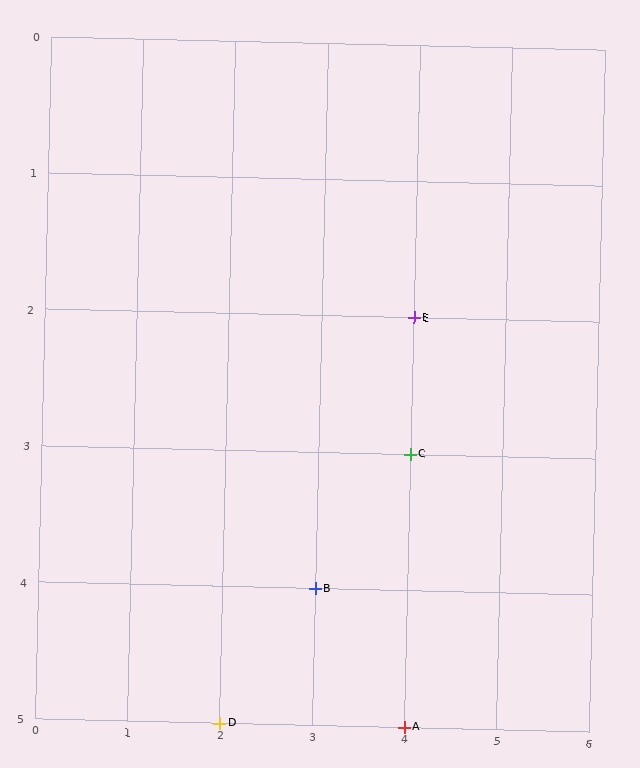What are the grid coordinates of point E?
Point E is at grid coordinates (4, 2).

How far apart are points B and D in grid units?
Points B and D are 1 column and 1 row apart (about 1.4 grid units diagonally).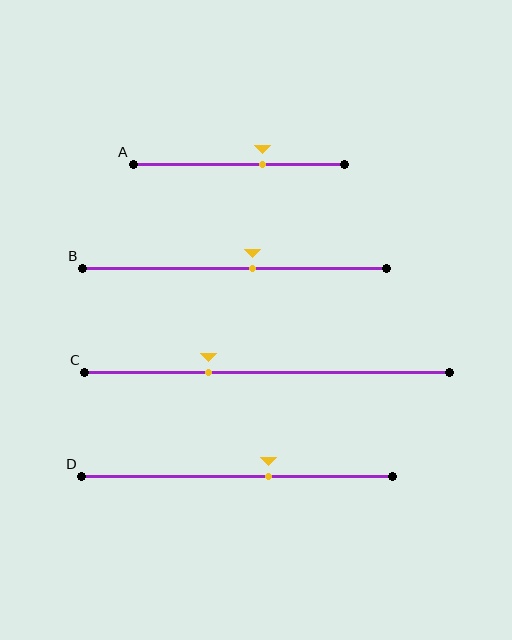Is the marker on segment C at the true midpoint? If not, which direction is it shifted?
No, the marker on segment C is shifted to the left by about 16% of the segment length.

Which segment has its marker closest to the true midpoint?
Segment B has its marker closest to the true midpoint.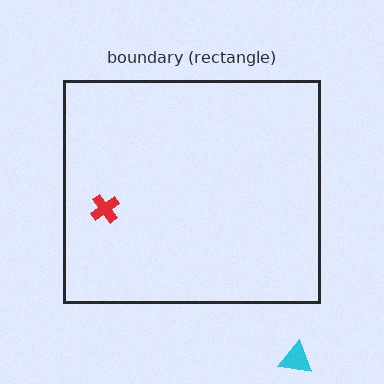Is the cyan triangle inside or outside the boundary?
Outside.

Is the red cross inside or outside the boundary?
Inside.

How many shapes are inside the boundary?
1 inside, 1 outside.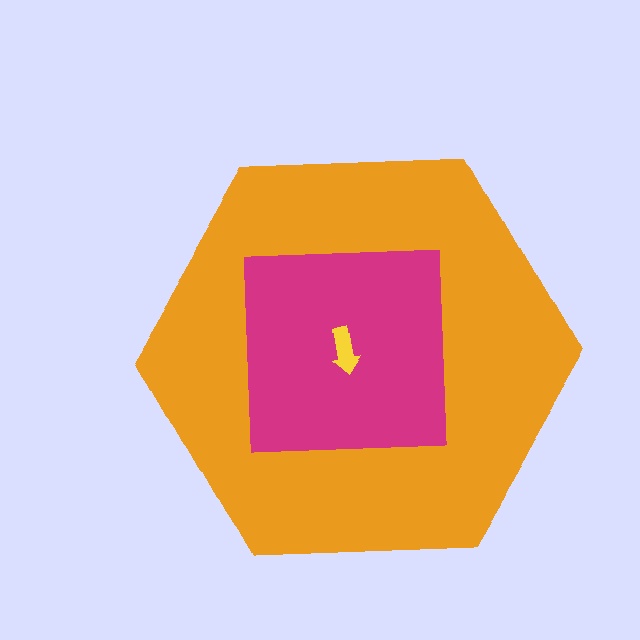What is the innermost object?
The yellow arrow.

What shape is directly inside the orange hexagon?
The magenta square.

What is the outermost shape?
The orange hexagon.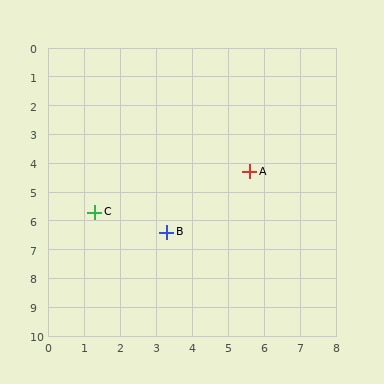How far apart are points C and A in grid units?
Points C and A are about 4.5 grid units apart.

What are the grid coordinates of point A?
Point A is at approximately (5.6, 4.3).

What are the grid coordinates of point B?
Point B is at approximately (3.3, 6.4).